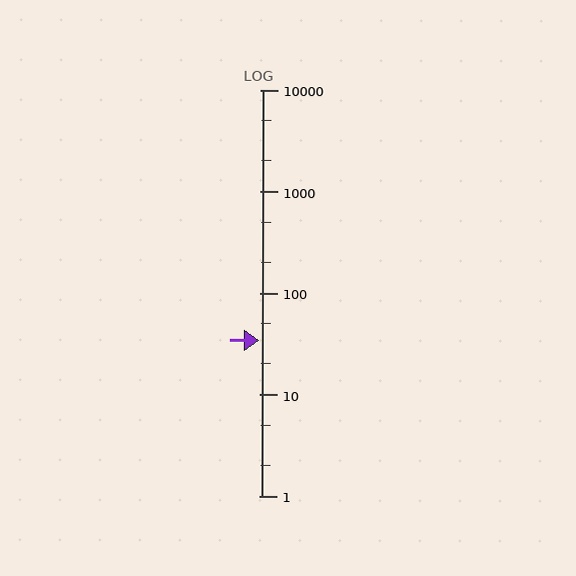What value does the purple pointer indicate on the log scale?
The pointer indicates approximately 34.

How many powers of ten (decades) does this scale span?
The scale spans 4 decades, from 1 to 10000.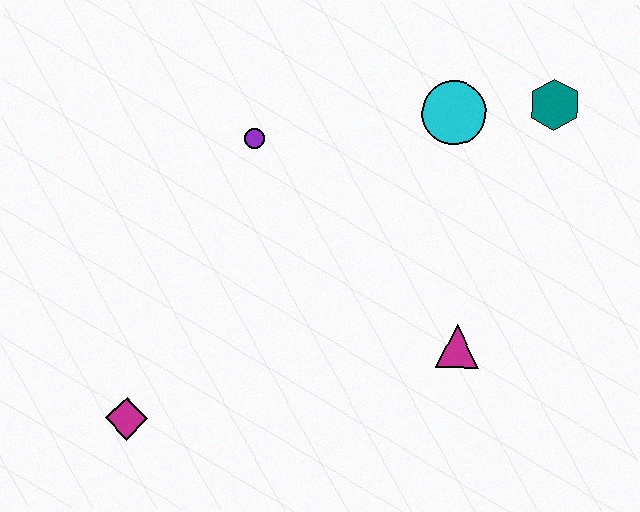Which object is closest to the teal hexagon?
The cyan circle is closest to the teal hexagon.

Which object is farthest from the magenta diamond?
The teal hexagon is farthest from the magenta diamond.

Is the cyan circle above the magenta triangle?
Yes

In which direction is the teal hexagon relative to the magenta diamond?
The teal hexagon is to the right of the magenta diamond.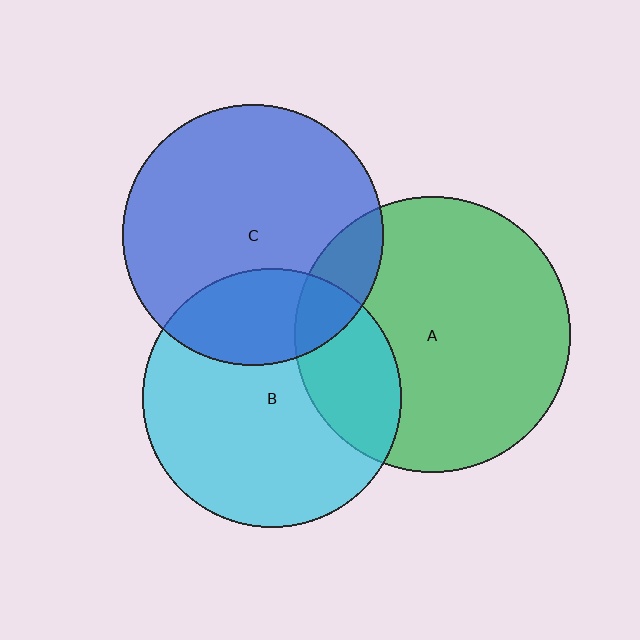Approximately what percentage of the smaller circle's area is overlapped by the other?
Approximately 25%.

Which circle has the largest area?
Circle A (green).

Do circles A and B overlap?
Yes.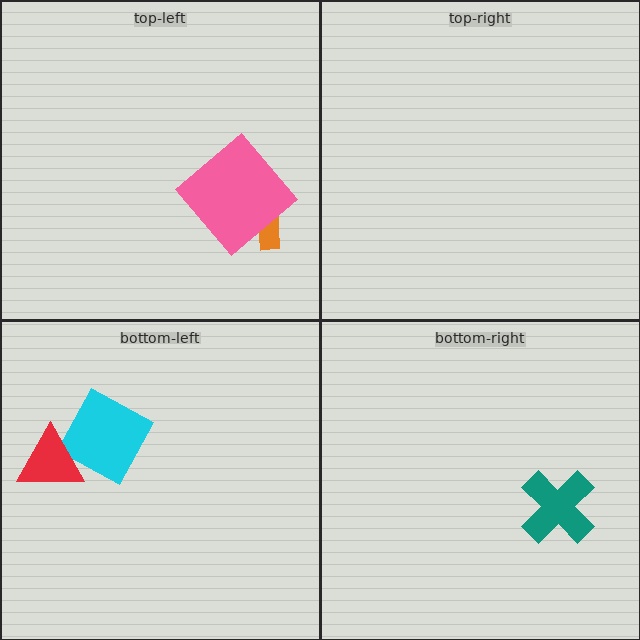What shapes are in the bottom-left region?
The cyan diamond, the red triangle.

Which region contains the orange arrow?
The top-left region.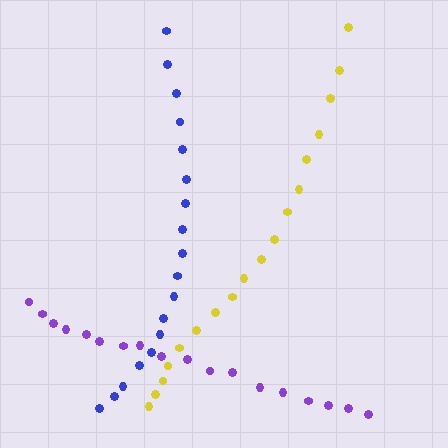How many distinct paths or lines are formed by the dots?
There are 3 distinct paths.